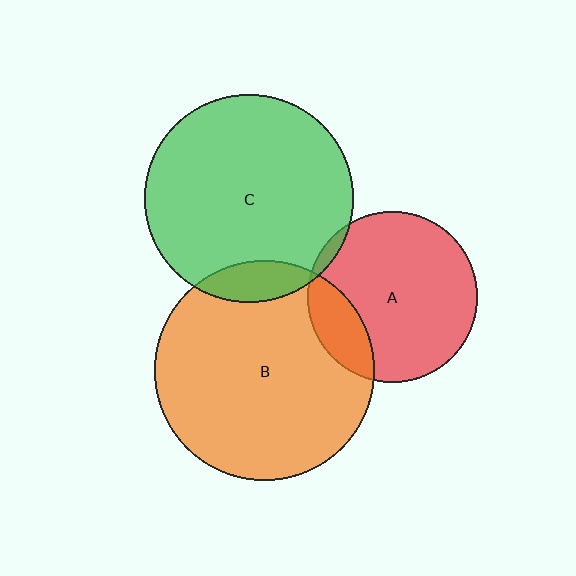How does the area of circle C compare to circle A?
Approximately 1.5 times.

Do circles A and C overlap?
Yes.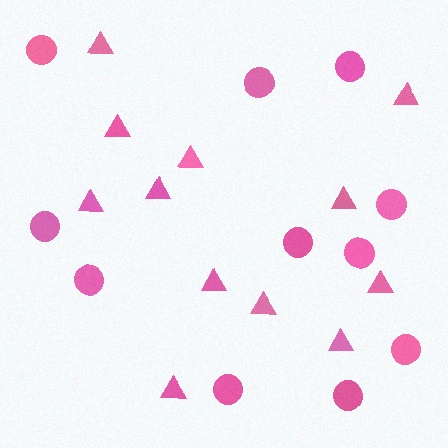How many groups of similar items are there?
There are 2 groups: one group of triangles (12) and one group of circles (11).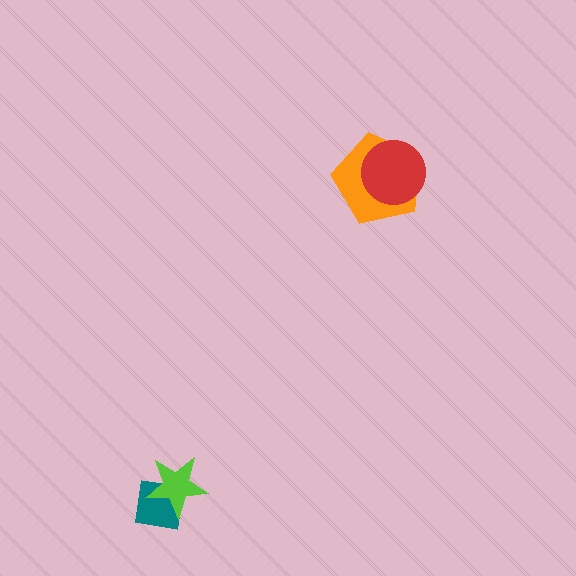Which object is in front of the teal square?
The lime star is in front of the teal square.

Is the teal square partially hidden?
Yes, it is partially covered by another shape.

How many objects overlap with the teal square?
1 object overlaps with the teal square.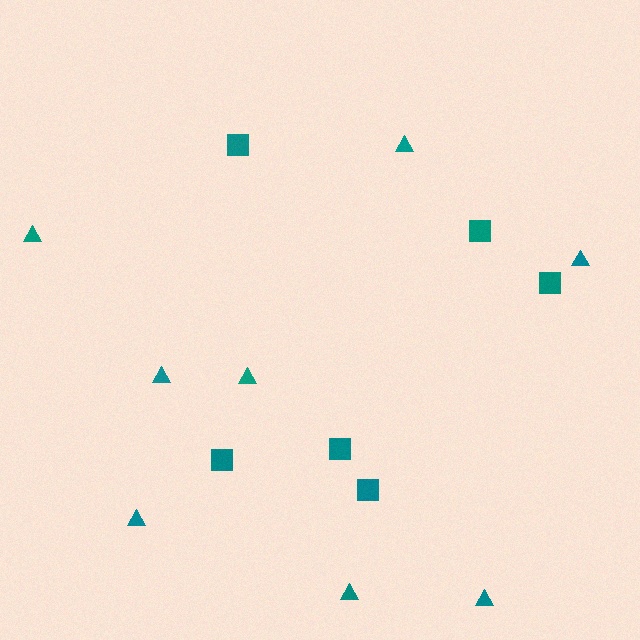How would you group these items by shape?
There are 2 groups: one group of triangles (8) and one group of squares (6).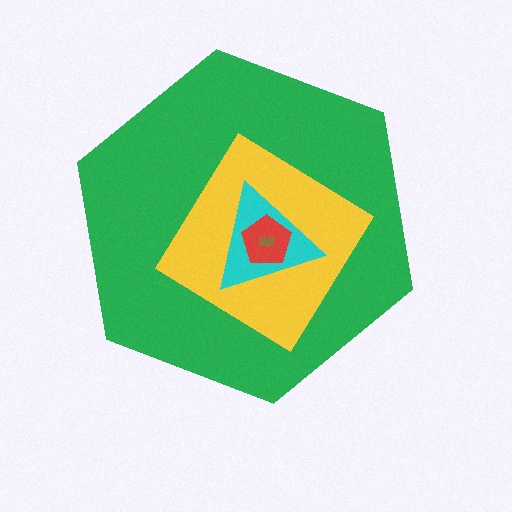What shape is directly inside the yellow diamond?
The cyan triangle.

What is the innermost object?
The brown rectangle.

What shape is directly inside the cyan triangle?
The red pentagon.